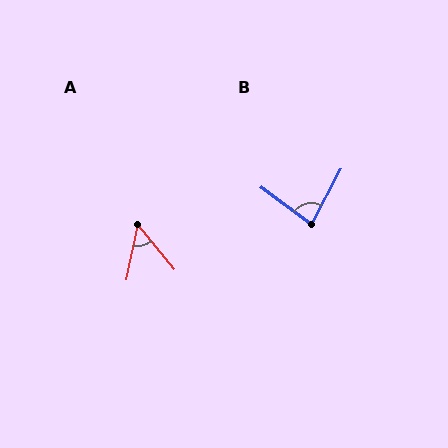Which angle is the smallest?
A, at approximately 51 degrees.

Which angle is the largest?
B, at approximately 82 degrees.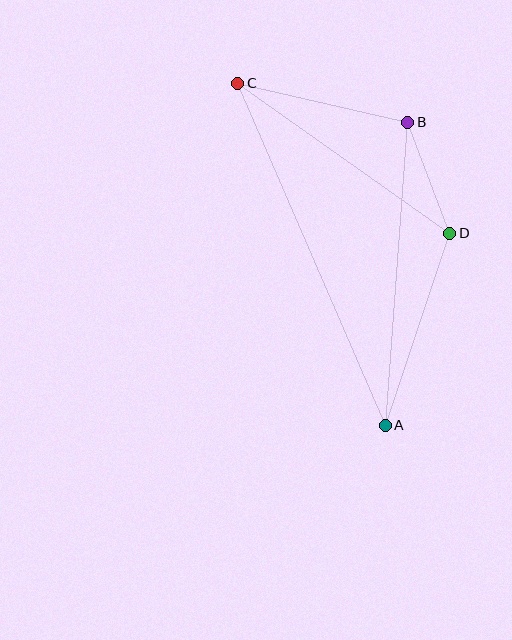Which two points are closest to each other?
Points B and D are closest to each other.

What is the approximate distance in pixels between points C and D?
The distance between C and D is approximately 260 pixels.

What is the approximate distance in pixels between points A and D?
The distance between A and D is approximately 203 pixels.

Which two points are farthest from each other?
Points A and C are farthest from each other.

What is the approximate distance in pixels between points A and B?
The distance between A and B is approximately 304 pixels.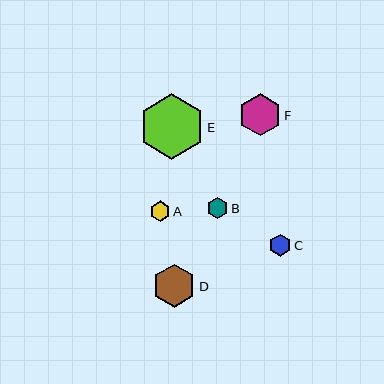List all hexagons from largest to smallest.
From largest to smallest: E, D, F, C, B, A.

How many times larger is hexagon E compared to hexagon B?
Hexagon E is approximately 3.0 times the size of hexagon B.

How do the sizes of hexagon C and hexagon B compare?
Hexagon C and hexagon B are approximately the same size.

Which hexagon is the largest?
Hexagon E is the largest with a size of approximately 65 pixels.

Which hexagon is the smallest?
Hexagon A is the smallest with a size of approximately 20 pixels.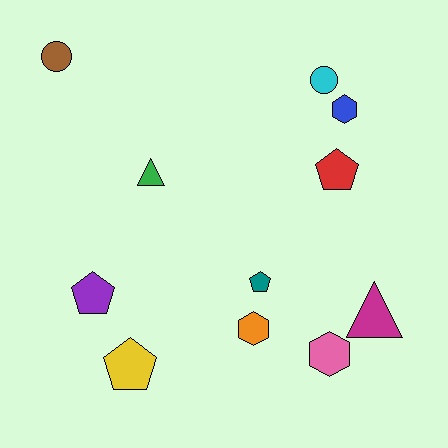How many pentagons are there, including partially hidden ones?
There are 4 pentagons.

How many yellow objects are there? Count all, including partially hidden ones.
There is 1 yellow object.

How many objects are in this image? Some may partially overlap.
There are 11 objects.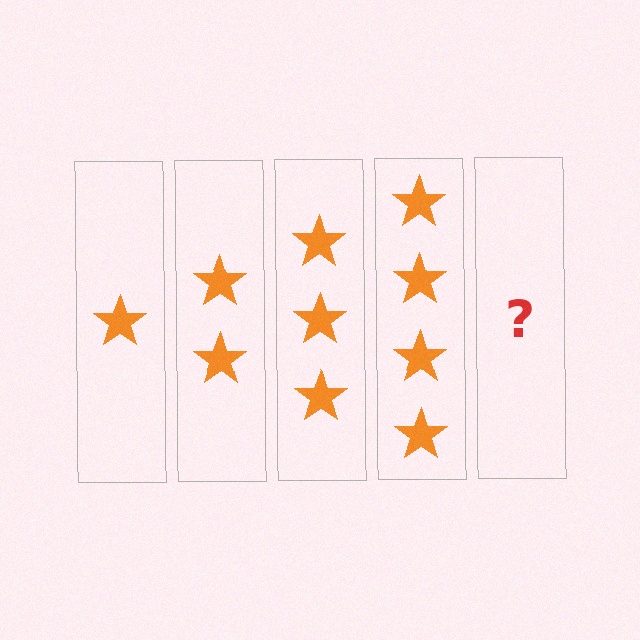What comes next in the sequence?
The next element should be 5 stars.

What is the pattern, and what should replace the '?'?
The pattern is that each step adds one more star. The '?' should be 5 stars.